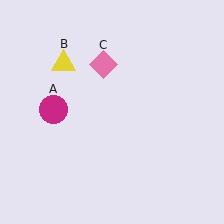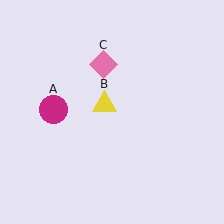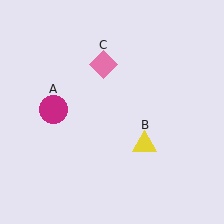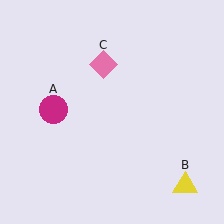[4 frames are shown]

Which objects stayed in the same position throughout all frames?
Magenta circle (object A) and pink diamond (object C) remained stationary.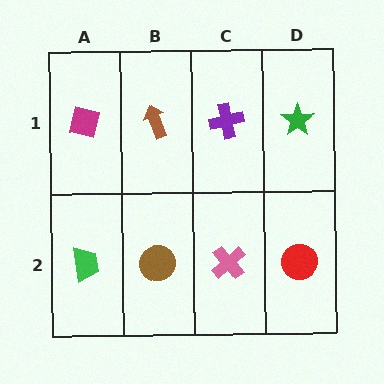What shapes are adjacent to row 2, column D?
A green star (row 1, column D), a pink cross (row 2, column C).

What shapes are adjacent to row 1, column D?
A red circle (row 2, column D), a purple cross (row 1, column C).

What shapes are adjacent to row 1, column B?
A brown circle (row 2, column B), a magenta square (row 1, column A), a purple cross (row 1, column C).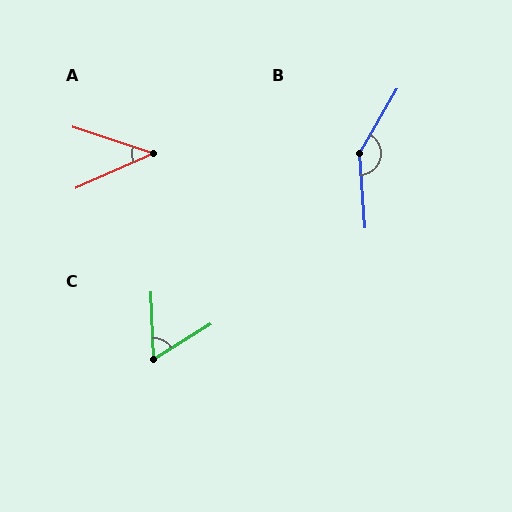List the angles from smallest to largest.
A (43°), C (60°), B (145°).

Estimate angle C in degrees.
Approximately 60 degrees.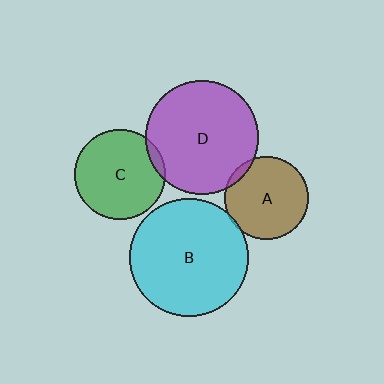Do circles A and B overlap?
Yes.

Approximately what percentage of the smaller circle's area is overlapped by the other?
Approximately 5%.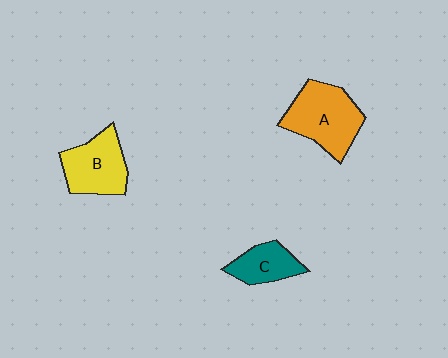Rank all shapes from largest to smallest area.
From largest to smallest: A (orange), B (yellow), C (teal).